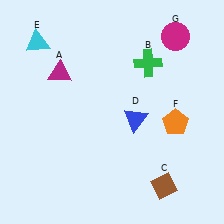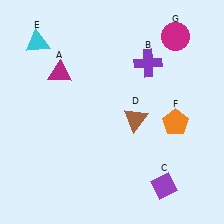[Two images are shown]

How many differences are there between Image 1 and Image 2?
There are 3 differences between the two images.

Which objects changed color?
B changed from green to purple. C changed from brown to purple. D changed from blue to brown.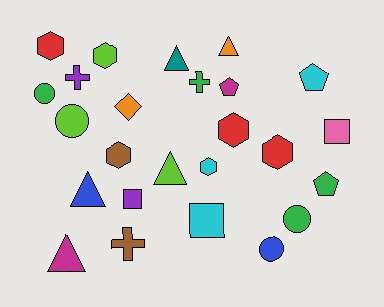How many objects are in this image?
There are 25 objects.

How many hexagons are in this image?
There are 6 hexagons.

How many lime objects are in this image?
There are 3 lime objects.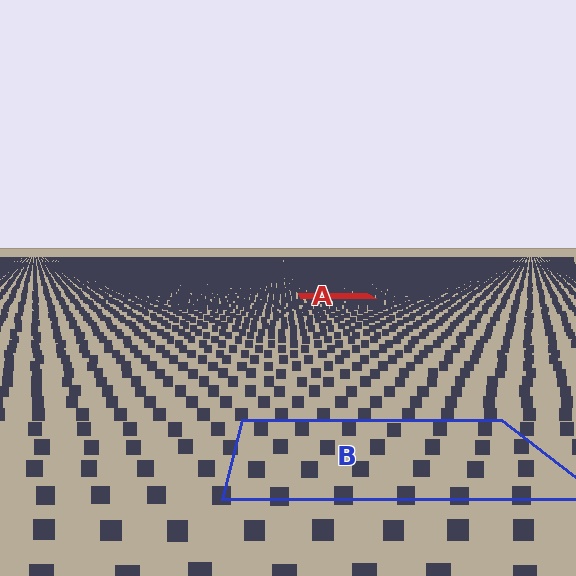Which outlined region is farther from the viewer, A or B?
Region A is farther from the viewer — the texture elements inside it appear smaller and more densely packed.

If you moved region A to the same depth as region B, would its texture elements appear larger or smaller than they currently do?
They would appear larger. At a closer depth, the same texture elements are projected at a bigger on-screen size.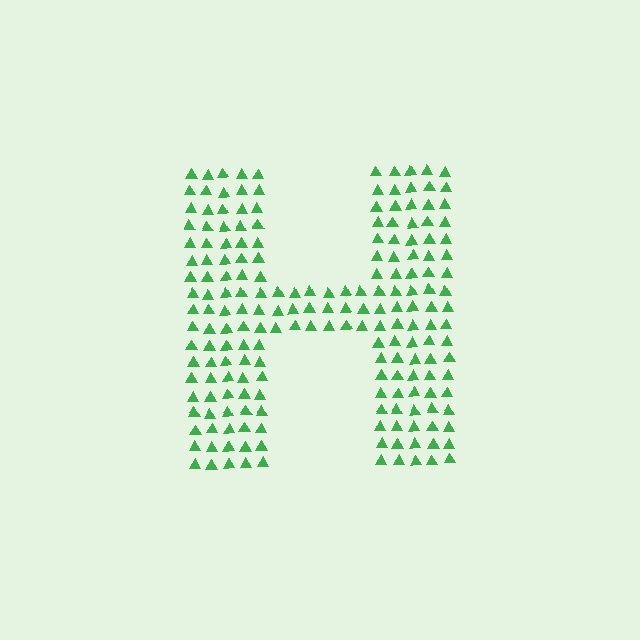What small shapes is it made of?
It is made of small triangles.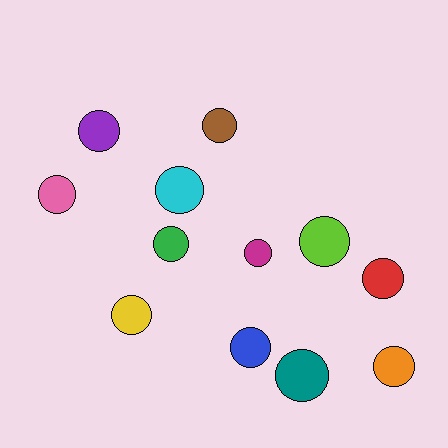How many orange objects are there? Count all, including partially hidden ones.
There is 1 orange object.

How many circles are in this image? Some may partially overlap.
There are 12 circles.